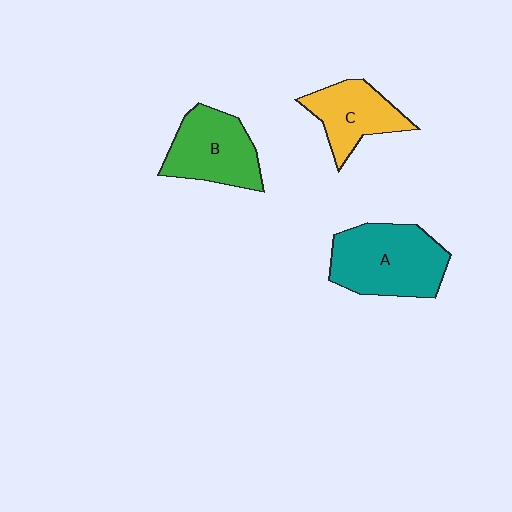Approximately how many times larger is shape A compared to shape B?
Approximately 1.3 times.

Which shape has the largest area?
Shape A (teal).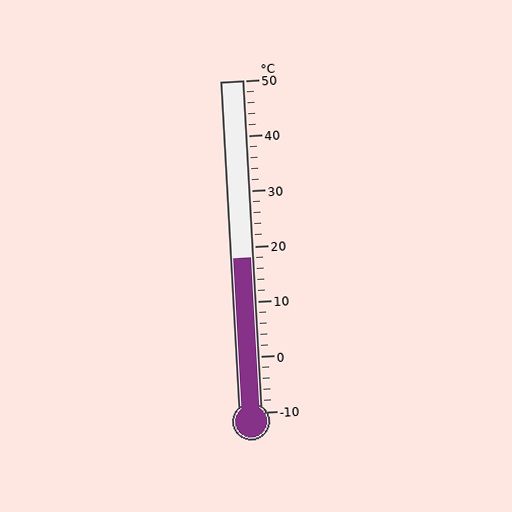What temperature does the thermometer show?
The thermometer shows approximately 18°C.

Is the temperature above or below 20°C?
The temperature is below 20°C.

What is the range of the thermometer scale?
The thermometer scale ranges from -10°C to 50°C.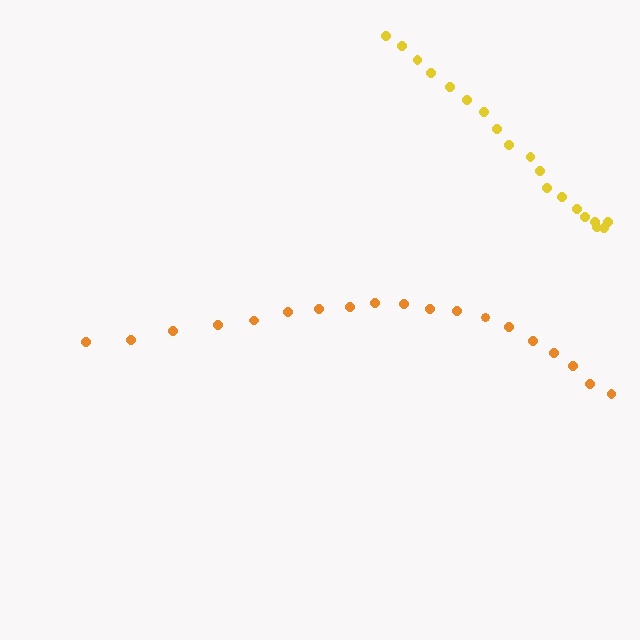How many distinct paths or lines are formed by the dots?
There are 2 distinct paths.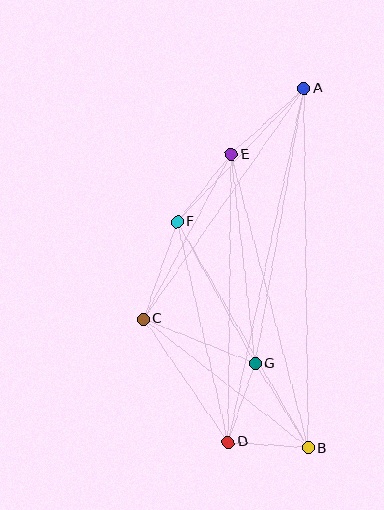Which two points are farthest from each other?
Points A and D are farthest from each other.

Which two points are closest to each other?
Points B and D are closest to each other.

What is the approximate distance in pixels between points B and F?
The distance between B and F is approximately 262 pixels.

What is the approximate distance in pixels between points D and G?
The distance between D and G is approximately 83 pixels.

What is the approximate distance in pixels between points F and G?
The distance between F and G is approximately 162 pixels.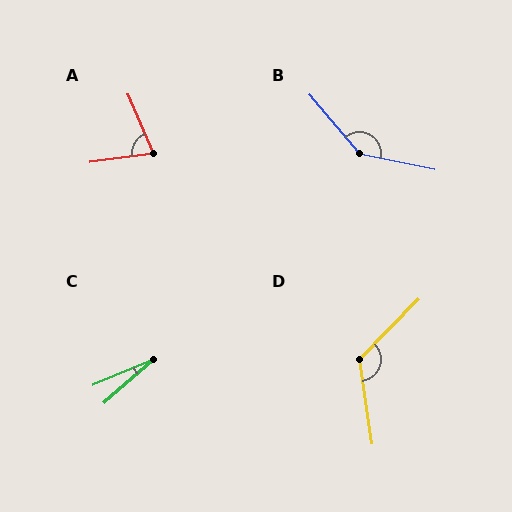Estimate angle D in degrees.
Approximately 127 degrees.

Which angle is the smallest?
C, at approximately 18 degrees.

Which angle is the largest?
B, at approximately 142 degrees.